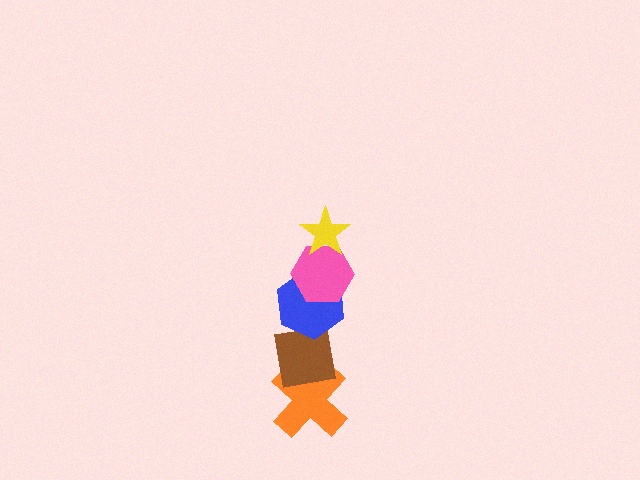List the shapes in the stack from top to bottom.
From top to bottom: the yellow star, the pink hexagon, the blue hexagon, the brown square, the orange cross.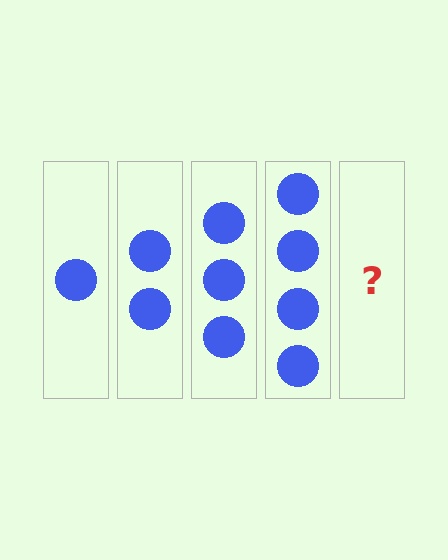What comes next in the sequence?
The next element should be 5 circles.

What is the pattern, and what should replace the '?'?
The pattern is that each step adds one more circle. The '?' should be 5 circles.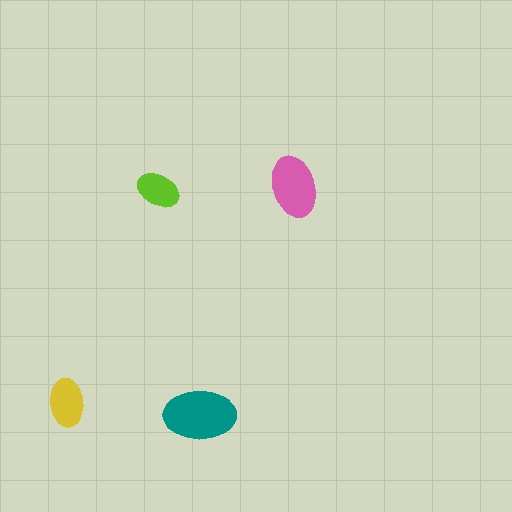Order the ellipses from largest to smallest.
the teal one, the pink one, the yellow one, the lime one.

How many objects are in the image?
There are 4 objects in the image.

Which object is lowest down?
The teal ellipse is bottommost.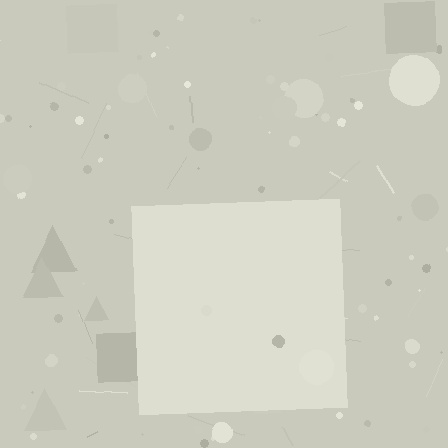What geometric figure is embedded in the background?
A square is embedded in the background.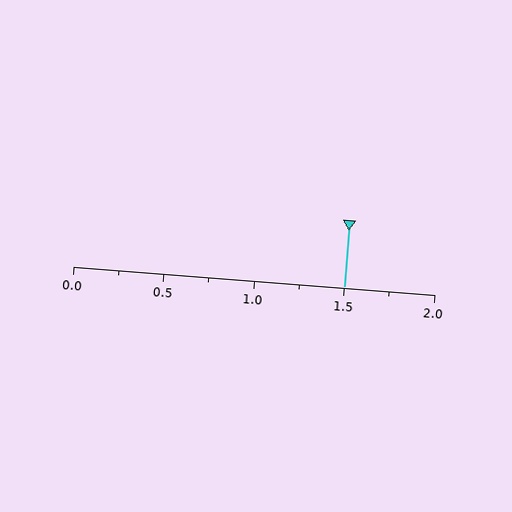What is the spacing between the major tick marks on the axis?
The major ticks are spaced 0.5 apart.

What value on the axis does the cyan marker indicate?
The marker indicates approximately 1.5.